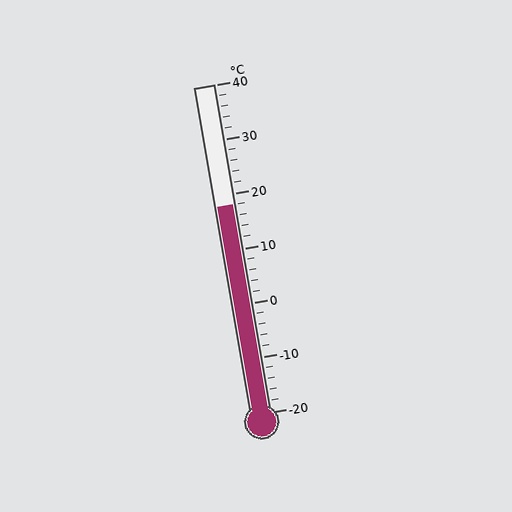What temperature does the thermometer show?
The thermometer shows approximately 18°C.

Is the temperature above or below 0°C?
The temperature is above 0°C.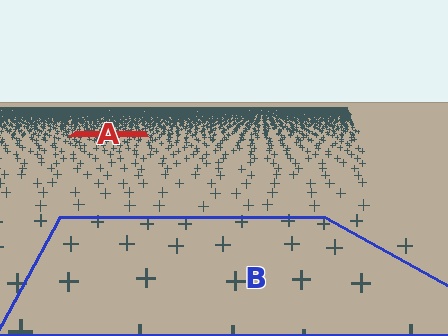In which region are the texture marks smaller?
The texture marks are smaller in region A, because it is farther away.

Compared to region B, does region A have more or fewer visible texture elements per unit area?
Region A has more texture elements per unit area — they are packed more densely because it is farther away.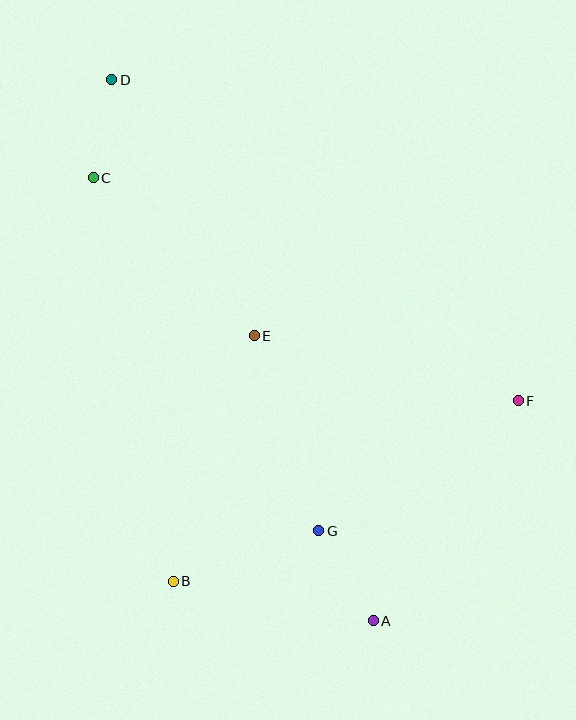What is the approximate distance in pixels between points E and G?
The distance between E and G is approximately 206 pixels.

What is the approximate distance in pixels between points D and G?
The distance between D and G is approximately 496 pixels.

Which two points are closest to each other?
Points C and D are closest to each other.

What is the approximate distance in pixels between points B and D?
The distance between B and D is approximately 505 pixels.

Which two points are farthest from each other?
Points A and D are farthest from each other.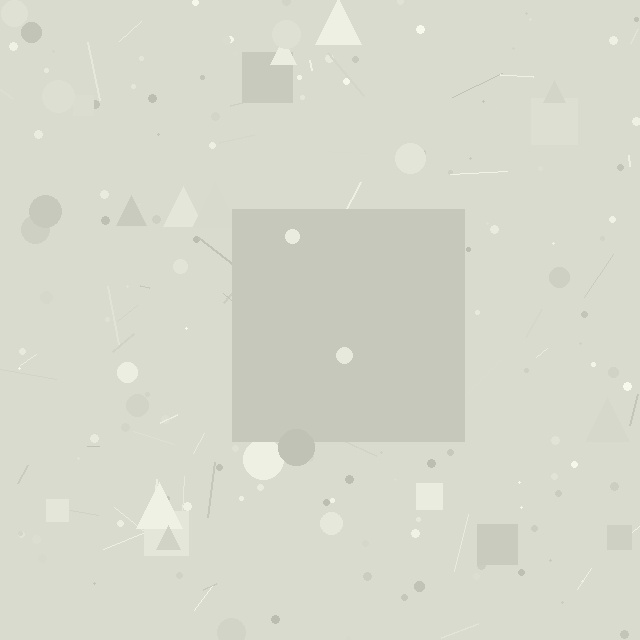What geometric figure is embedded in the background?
A square is embedded in the background.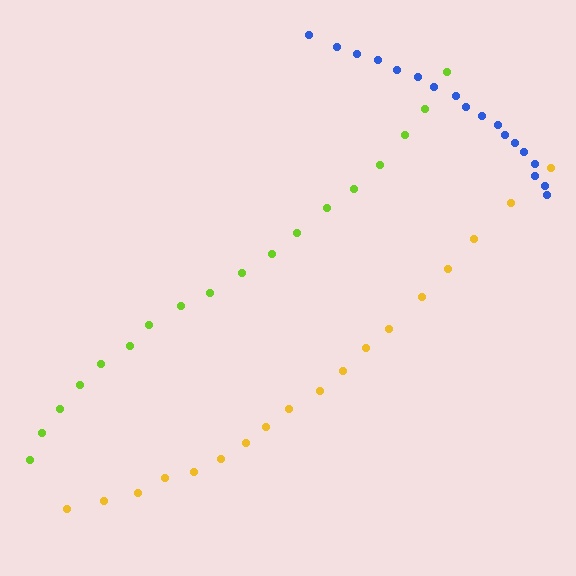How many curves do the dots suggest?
There are 3 distinct paths.